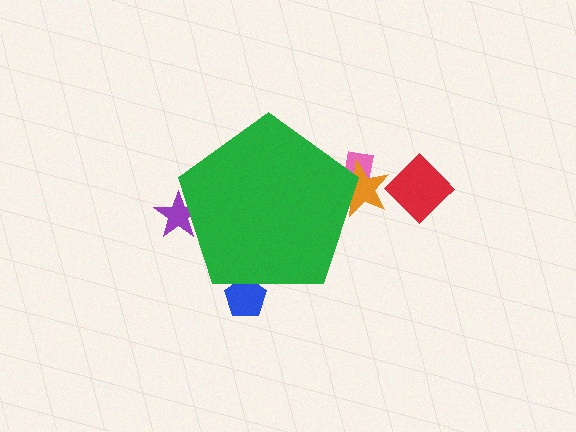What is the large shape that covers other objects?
A green pentagon.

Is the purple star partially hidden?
Yes, the purple star is partially hidden behind the green pentagon.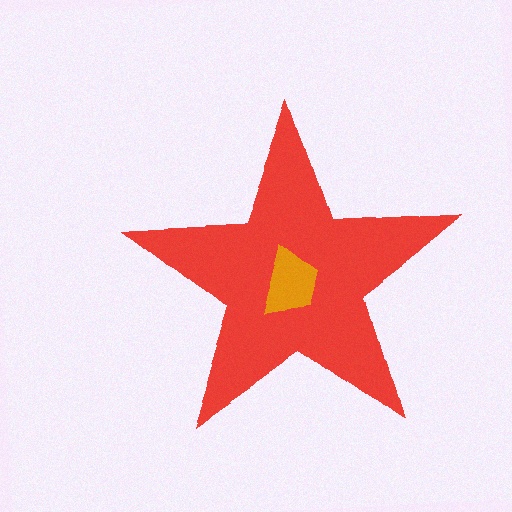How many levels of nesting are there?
2.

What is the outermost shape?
The red star.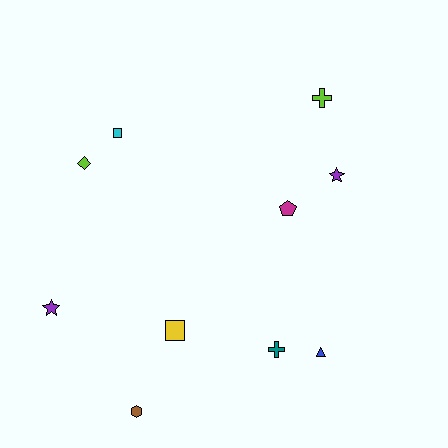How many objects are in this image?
There are 10 objects.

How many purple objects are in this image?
There are 2 purple objects.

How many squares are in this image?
There are 2 squares.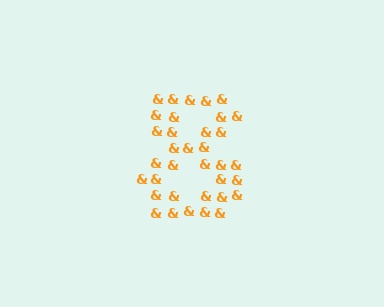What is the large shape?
The large shape is the digit 8.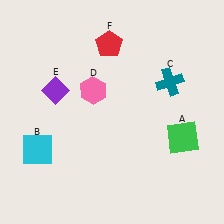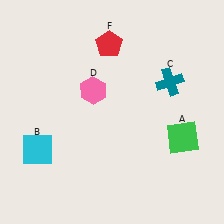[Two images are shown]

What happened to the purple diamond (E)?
The purple diamond (E) was removed in Image 2. It was in the top-left area of Image 1.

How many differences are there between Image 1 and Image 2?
There is 1 difference between the two images.